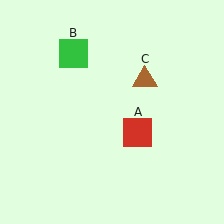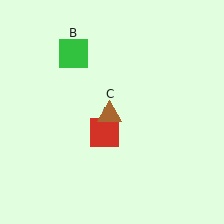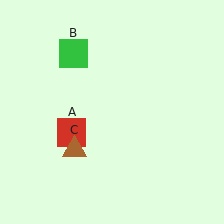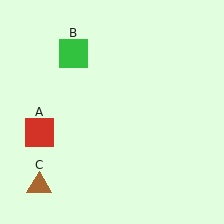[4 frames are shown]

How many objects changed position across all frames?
2 objects changed position: red square (object A), brown triangle (object C).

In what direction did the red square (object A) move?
The red square (object A) moved left.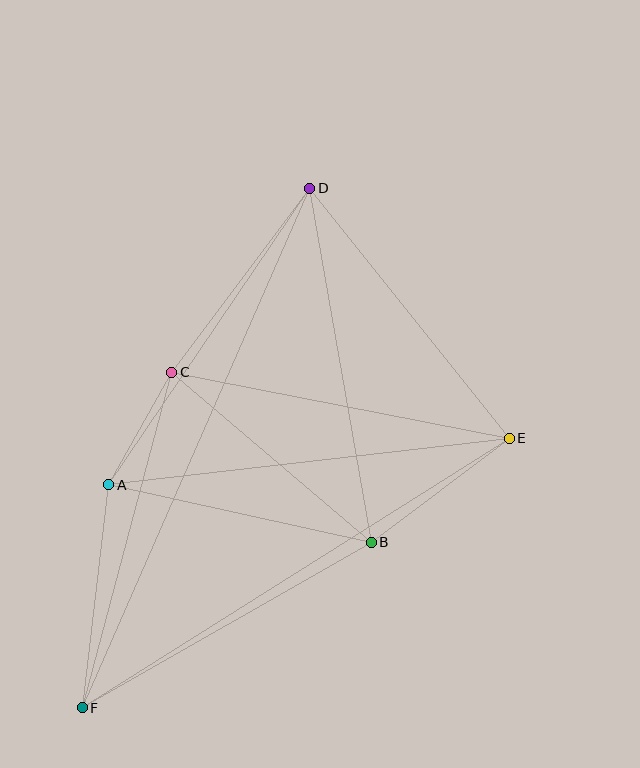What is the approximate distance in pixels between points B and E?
The distance between B and E is approximately 173 pixels.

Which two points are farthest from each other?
Points D and F are farthest from each other.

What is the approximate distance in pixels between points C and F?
The distance between C and F is approximately 347 pixels.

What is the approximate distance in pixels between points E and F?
The distance between E and F is approximately 505 pixels.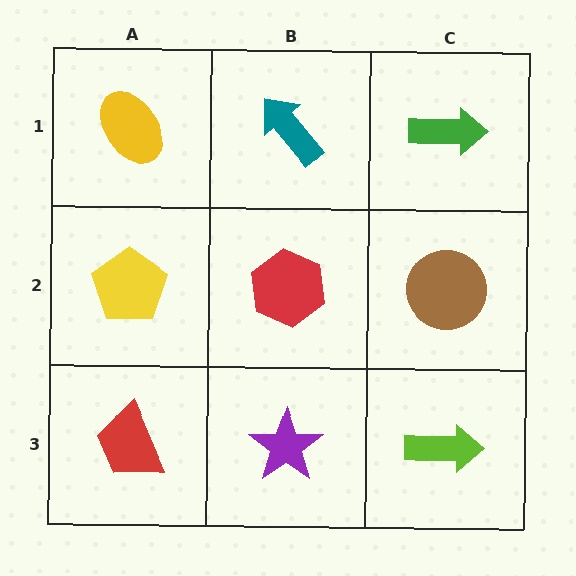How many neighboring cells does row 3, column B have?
3.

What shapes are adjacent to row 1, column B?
A red hexagon (row 2, column B), a yellow ellipse (row 1, column A), a green arrow (row 1, column C).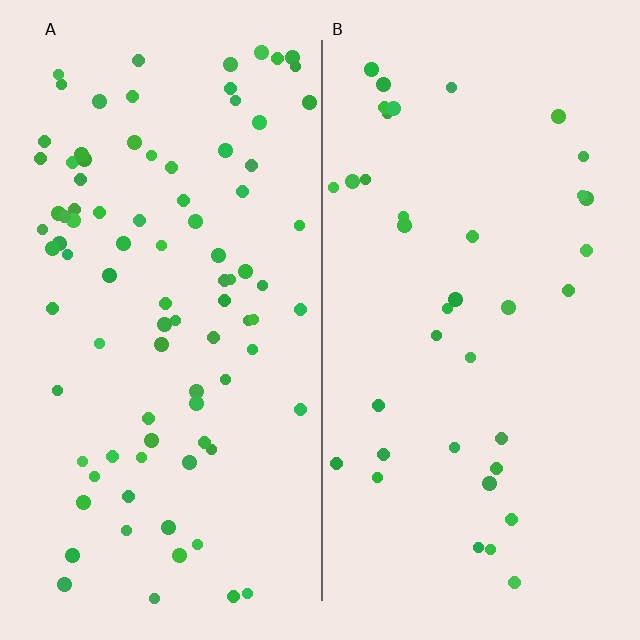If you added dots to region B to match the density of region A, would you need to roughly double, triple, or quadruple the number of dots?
Approximately double.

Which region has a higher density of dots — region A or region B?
A (the left).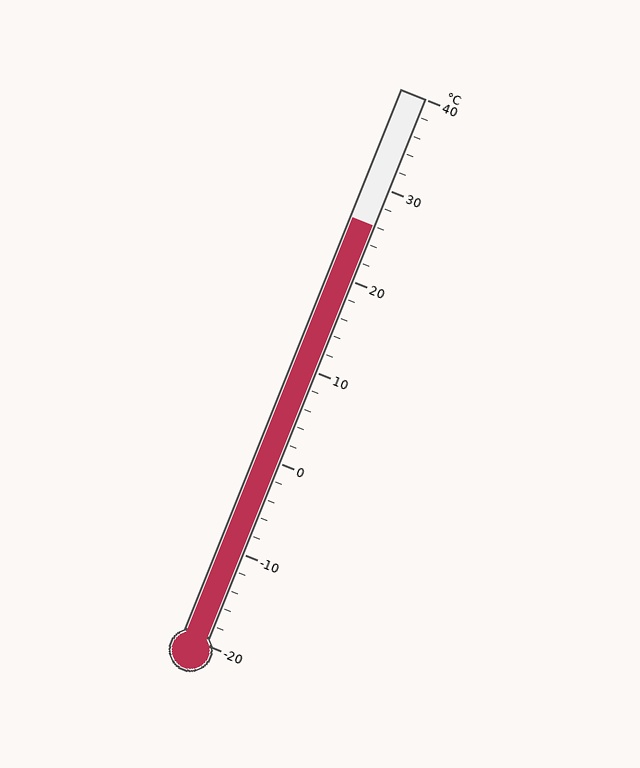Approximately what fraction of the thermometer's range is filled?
The thermometer is filled to approximately 75% of its range.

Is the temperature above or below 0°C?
The temperature is above 0°C.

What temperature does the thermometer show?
The thermometer shows approximately 26°C.